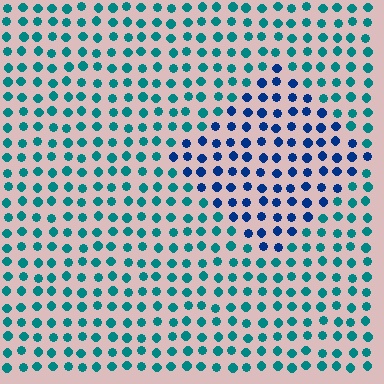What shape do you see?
I see a diamond.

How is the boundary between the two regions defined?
The boundary is defined purely by a slight shift in hue (about 40 degrees). Spacing, size, and orientation are identical on both sides.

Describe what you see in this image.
The image is filled with small teal elements in a uniform arrangement. A diamond-shaped region is visible where the elements are tinted to a slightly different hue, forming a subtle color boundary.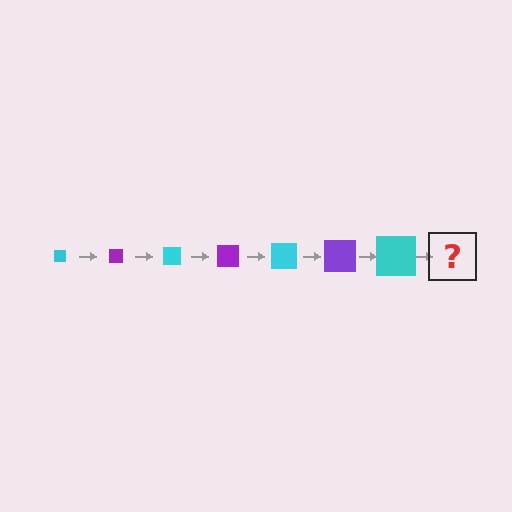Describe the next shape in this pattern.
It should be a purple square, larger than the previous one.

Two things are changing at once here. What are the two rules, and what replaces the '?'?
The two rules are that the square grows larger each step and the color cycles through cyan and purple. The '?' should be a purple square, larger than the previous one.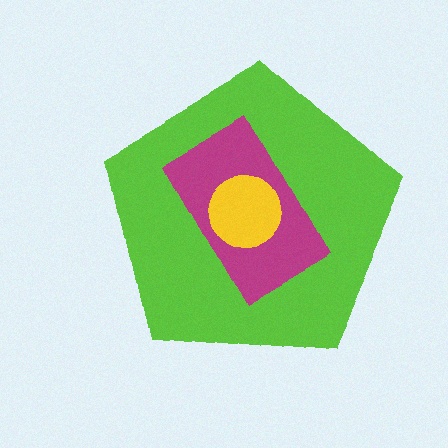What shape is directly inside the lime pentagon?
The magenta rectangle.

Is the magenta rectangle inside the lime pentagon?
Yes.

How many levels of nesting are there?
3.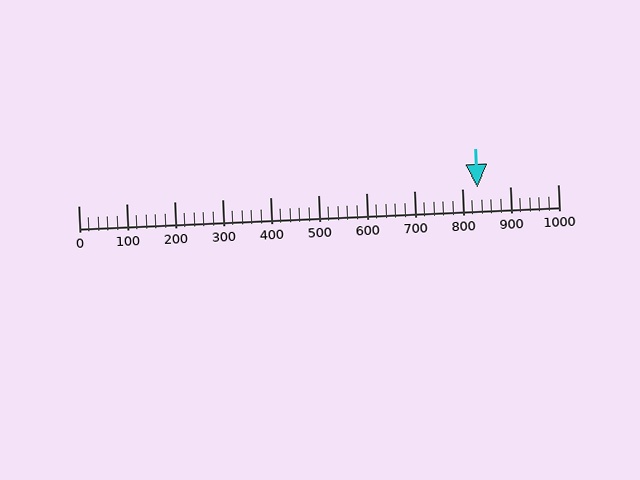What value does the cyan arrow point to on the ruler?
The cyan arrow points to approximately 833.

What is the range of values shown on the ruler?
The ruler shows values from 0 to 1000.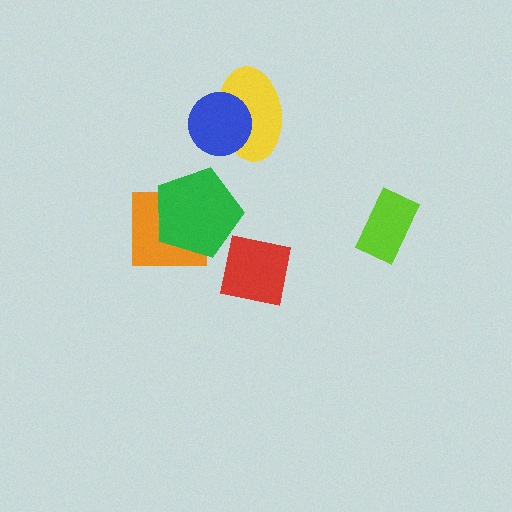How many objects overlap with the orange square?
1 object overlaps with the orange square.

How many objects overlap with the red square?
0 objects overlap with the red square.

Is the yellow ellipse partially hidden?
Yes, it is partially covered by another shape.